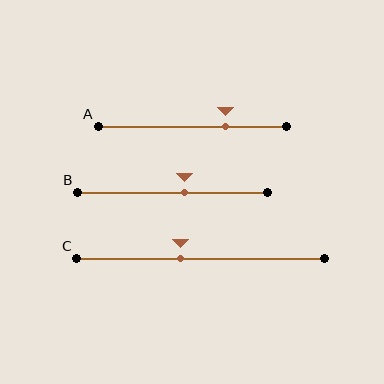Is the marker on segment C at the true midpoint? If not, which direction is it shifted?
No, the marker on segment C is shifted to the left by about 8% of the segment length.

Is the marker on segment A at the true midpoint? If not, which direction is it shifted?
No, the marker on segment A is shifted to the right by about 18% of the segment length.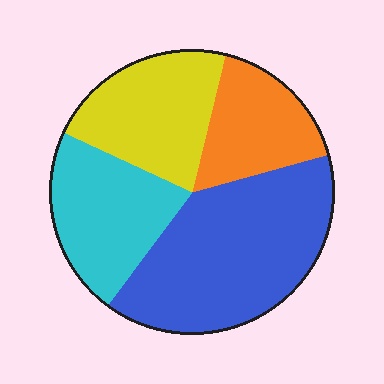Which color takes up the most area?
Blue, at roughly 40%.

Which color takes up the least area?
Orange, at roughly 15%.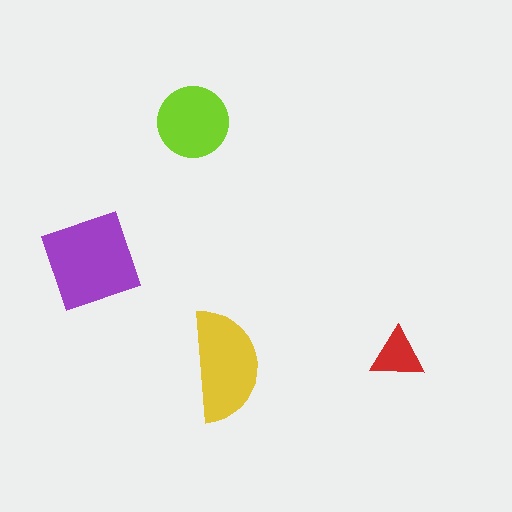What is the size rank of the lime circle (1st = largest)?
3rd.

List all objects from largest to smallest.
The purple diamond, the yellow semicircle, the lime circle, the red triangle.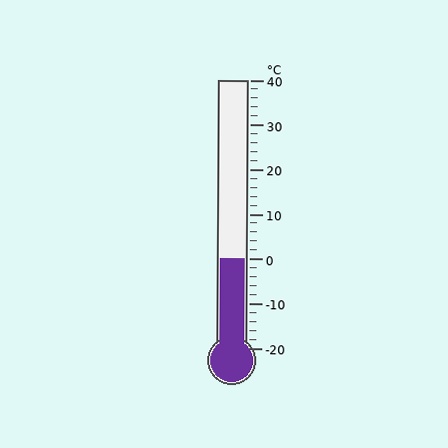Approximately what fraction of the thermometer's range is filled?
The thermometer is filled to approximately 35% of its range.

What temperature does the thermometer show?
The thermometer shows approximately 0°C.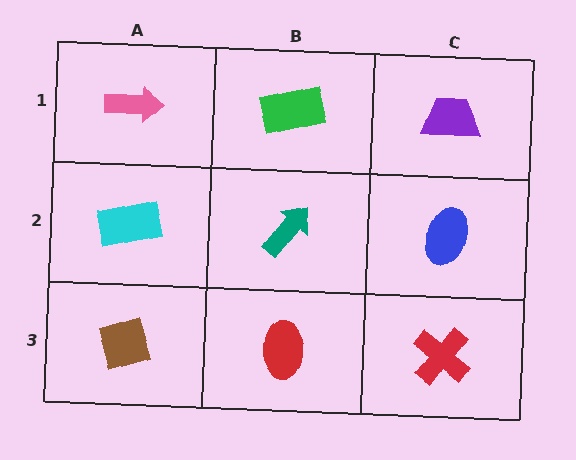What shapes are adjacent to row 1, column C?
A blue ellipse (row 2, column C), a green rectangle (row 1, column B).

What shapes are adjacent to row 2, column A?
A pink arrow (row 1, column A), a brown diamond (row 3, column A), a teal arrow (row 2, column B).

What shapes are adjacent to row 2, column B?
A green rectangle (row 1, column B), a red ellipse (row 3, column B), a cyan rectangle (row 2, column A), a blue ellipse (row 2, column C).